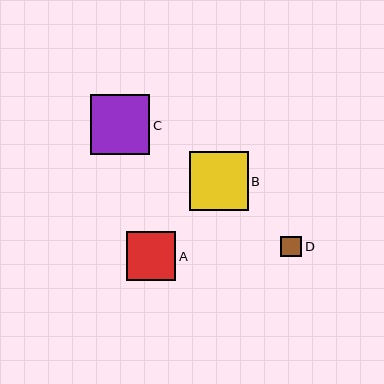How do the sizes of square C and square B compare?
Square C and square B are approximately the same size.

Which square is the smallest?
Square D is the smallest with a size of approximately 21 pixels.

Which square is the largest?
Square C is the largest with a size of approximately 59 pixels.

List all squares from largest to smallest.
From largest to smallest: C, B, A, D.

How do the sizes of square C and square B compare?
Square C and square B are approximately the same size.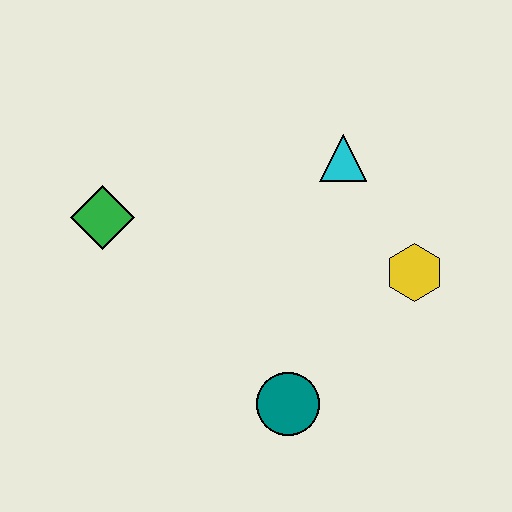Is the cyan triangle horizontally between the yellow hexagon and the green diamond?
Yes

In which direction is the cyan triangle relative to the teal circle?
The cyan triangle is above the teal circle.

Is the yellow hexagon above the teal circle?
Yes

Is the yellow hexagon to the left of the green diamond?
No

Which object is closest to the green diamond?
The cyan triangle is closest to the green diamond.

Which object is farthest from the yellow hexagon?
The green diamond is farthest from the yellow hexagon.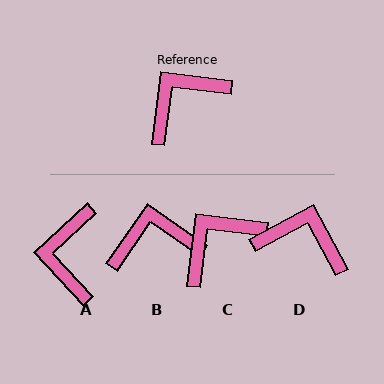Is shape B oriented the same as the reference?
No, it is off by about 28 degrees.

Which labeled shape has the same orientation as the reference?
C.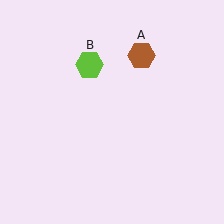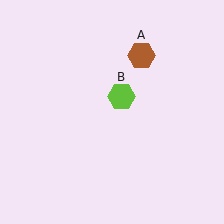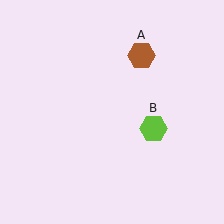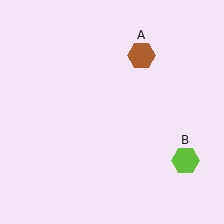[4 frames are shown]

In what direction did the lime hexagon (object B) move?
The lime hexagon (object B) moved down and to the right.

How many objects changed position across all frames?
1 object changed position: lime hexagon (object B).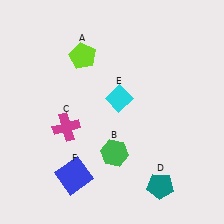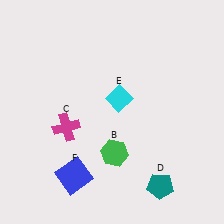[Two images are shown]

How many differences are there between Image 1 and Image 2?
There is 1 difference between the two images.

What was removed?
The lime pentagon (A) was removed in Image 2.